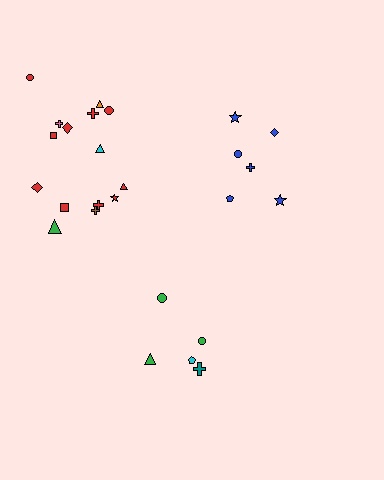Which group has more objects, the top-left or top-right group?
The top-left group.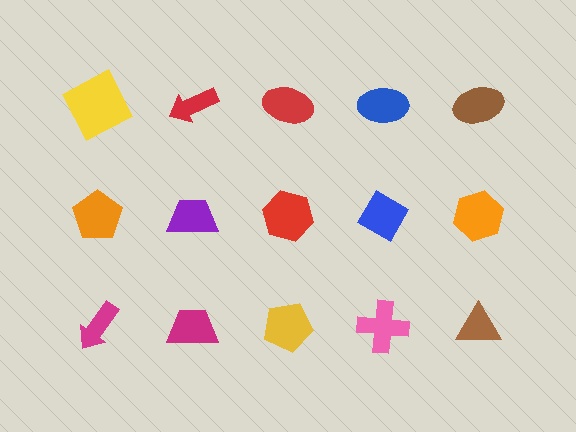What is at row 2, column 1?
An orange pentagon.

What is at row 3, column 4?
A pink cross.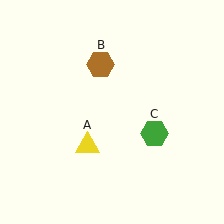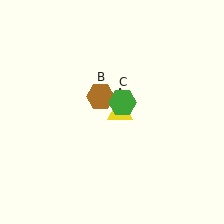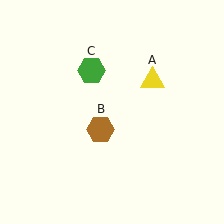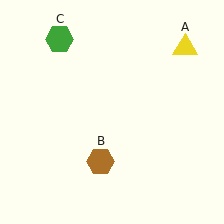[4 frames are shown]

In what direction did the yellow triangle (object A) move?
The yellow triangle (object A) moved up and to the right.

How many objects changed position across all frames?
3 objects changed position: yellow triangle (object A), brown hexagon (object B), green hexagon (object C).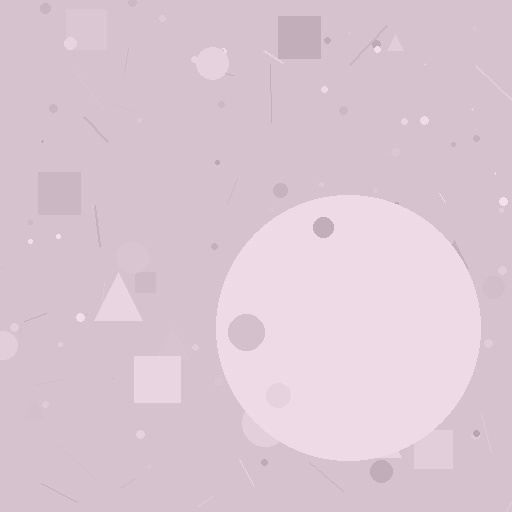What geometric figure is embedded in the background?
A circle is embedded in the background.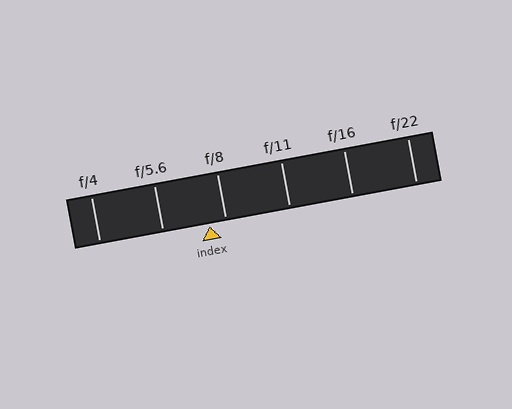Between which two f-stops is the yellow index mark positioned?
The index mark is between f/5.6 and f/8.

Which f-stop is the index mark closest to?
The index mark is closest to f/8.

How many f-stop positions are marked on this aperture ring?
There are 6 f-stop positions marked.